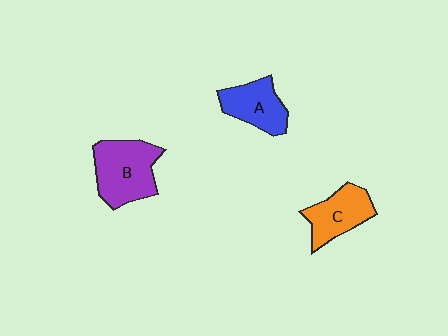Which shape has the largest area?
Shape B (purple).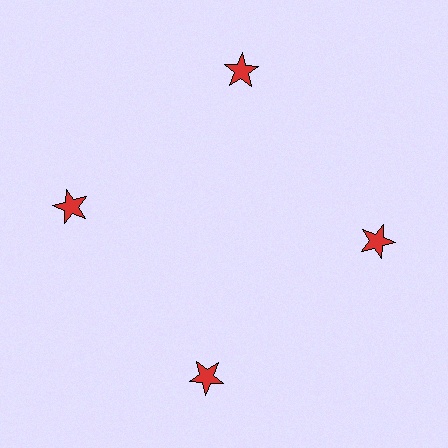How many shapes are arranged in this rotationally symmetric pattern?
There are 4 shapes, arranged in 4 groups of 1.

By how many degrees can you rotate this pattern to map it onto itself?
The pattern maps onto itself every 90 degrees of rotation.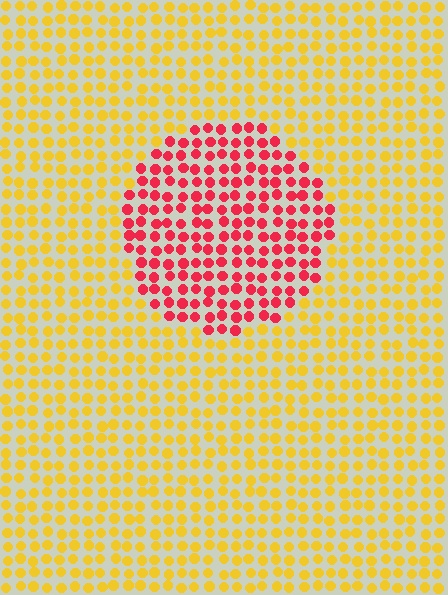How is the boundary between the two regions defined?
The boundary is defined purely by a slight shift in hue (about 58 degrees). Spacing, size, and orientation are identical on both sides.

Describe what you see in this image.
The image is filled with small yellow elements in a uniform arrangement. A circle-shaped region is visible where the elements are tinted to a slightly different hue, forming a subtle color boundary.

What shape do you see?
I see a circle.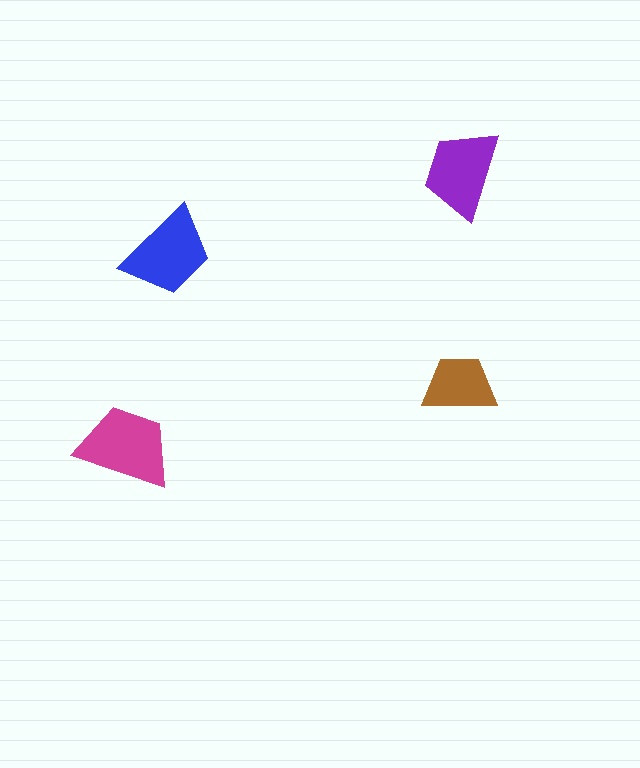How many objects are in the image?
There are 4 objects in the image.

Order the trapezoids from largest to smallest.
the magenta one, the blue one, the purple one, the brown one.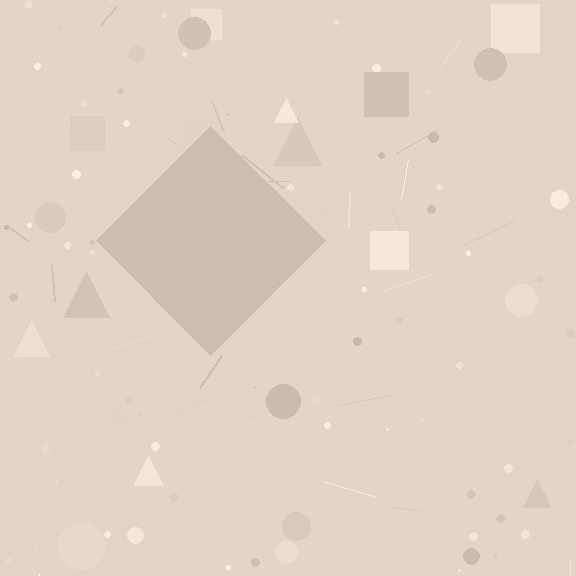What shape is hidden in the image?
A diamond is hidden in the image.